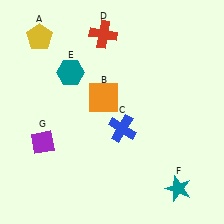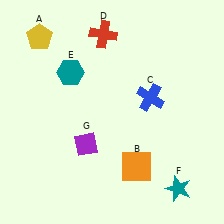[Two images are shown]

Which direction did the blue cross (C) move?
The blue cross (C) moved up.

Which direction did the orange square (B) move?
The orange square (B) moved down.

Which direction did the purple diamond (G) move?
The purple diamond (G) moved right.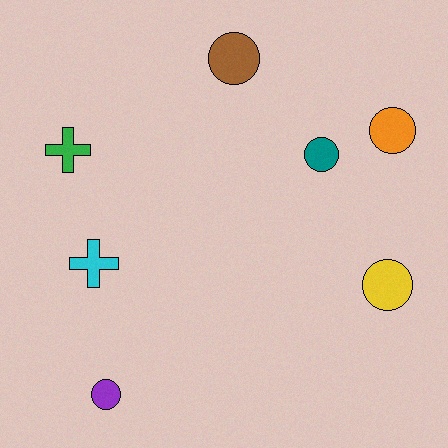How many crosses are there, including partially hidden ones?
There are 2 crosses.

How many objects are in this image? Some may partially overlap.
There are 7 objects.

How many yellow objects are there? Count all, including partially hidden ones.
There is 1 yellow object.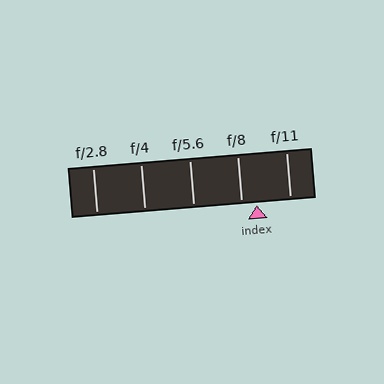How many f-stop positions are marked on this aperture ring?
There are 5 f-stop positions marked.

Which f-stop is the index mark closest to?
The index mark is closest to f/8.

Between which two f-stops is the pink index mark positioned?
The index mark is between f/8 and f/11.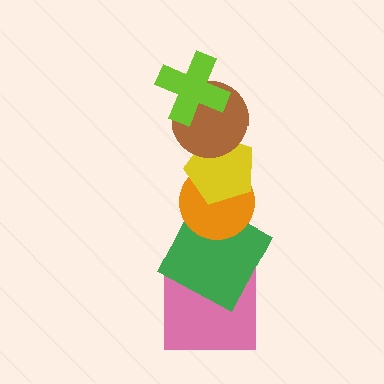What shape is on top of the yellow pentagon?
The brown circle is on top of the yellow pentagon.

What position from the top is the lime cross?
The lime cross is 1st from the top.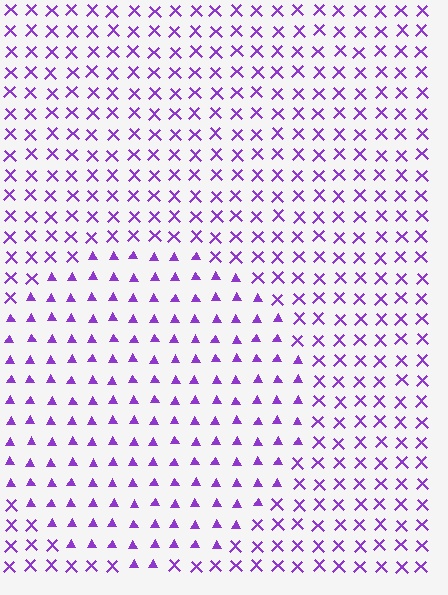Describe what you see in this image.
The image is filled with small purple elements arranged in a uniform grid. A circle-shaped region contains triangles, while the surrounding area contains X marks. The boundary is defined purely by the change in element shape.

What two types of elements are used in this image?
The image uses triangles inside the circle region and X marks outside it.